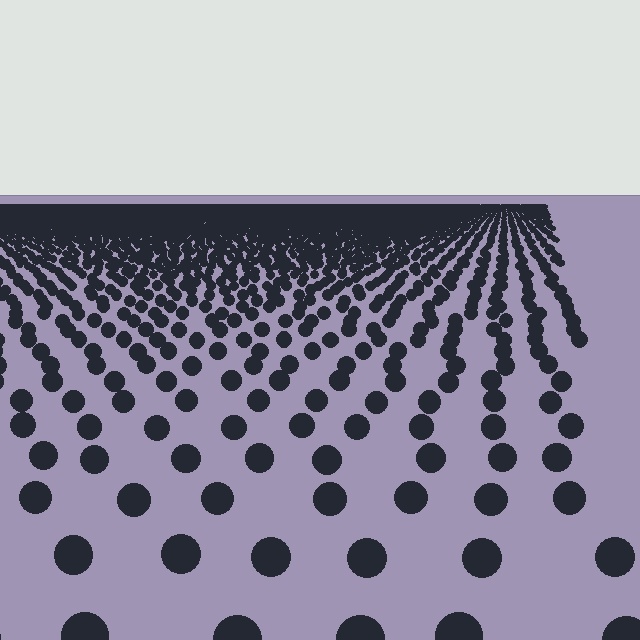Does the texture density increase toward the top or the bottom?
Density increases toward the top.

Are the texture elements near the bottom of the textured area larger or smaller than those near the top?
Larger. Near the bottom, elements are closer to the viewer and appear at a bigger on-screen size.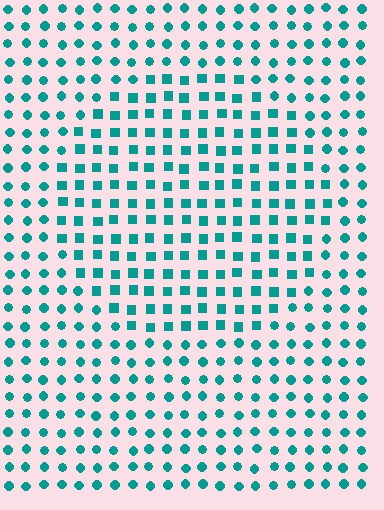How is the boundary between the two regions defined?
The boundary is defined by a change in element shape: squares inside vs. circles outside. All elements share the same color and spacing.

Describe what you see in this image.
The image is filled with small teal elements arranged in a uniform grid. A circle-shaped region contains squares, while the surrounding area contains circles. The boundary is defined purely by the change in element shape.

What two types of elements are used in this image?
The image uses squares inside the circle region and circles outside it.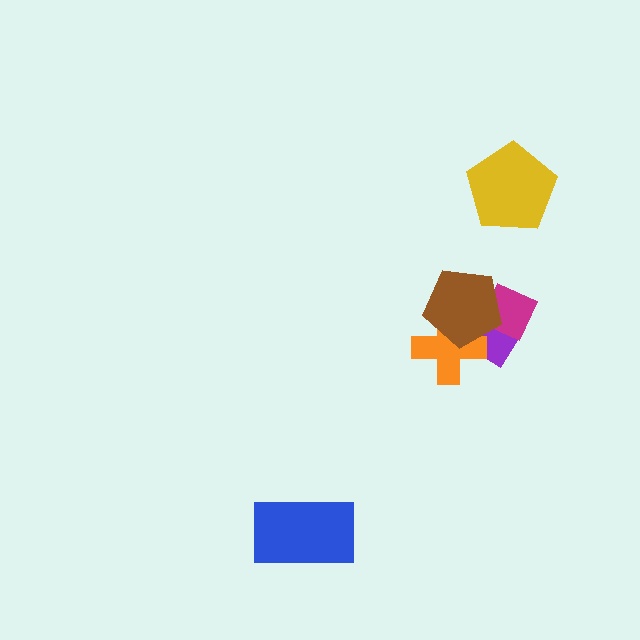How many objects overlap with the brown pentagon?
3 objects overlap with the brown pentagon.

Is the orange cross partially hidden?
Yes, it is partially covered by another shape.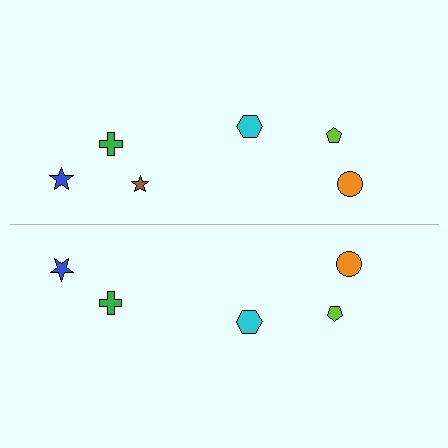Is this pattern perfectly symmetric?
No, the pattern is not perfectly symmetric. A brown star is missing from the bottom side.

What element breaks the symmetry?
A brown star is missing from the bottom side.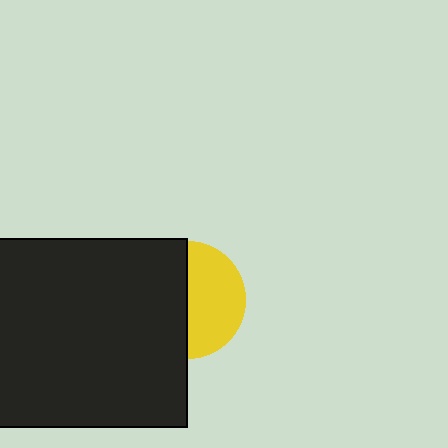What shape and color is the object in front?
The object in front is a black rectangle.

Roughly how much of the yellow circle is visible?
About half of it is visible (roughly 50%).